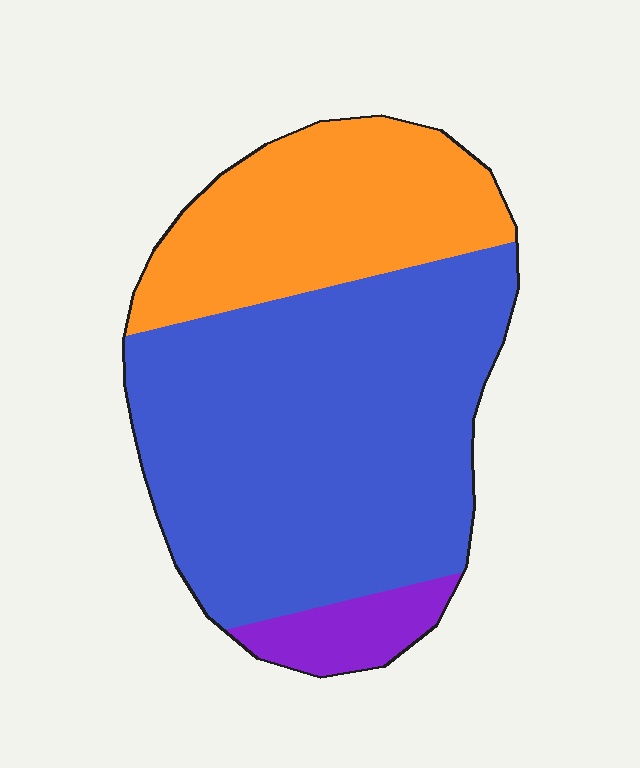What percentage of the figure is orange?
Orange covers 29% of the figure.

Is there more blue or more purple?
Blue.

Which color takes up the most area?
Blue, at roughly 65%.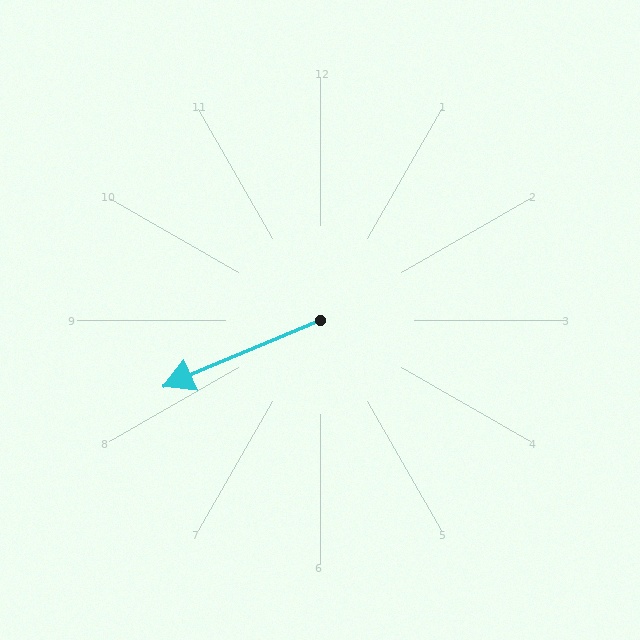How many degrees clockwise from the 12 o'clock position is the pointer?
Approximately 247 degrees.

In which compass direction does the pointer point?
Southwest.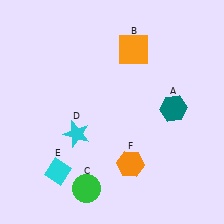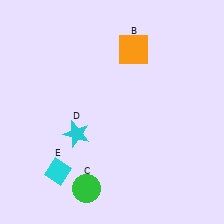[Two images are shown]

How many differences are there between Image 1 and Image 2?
There are 2 differences between the two images.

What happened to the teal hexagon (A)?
The teal hexagon (A) was removed in Image 2. It was in the top-right area of Image 1.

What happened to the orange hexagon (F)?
The orange hexagon (F) was removed in Image 2. It was in the bottom-right area of Image 1.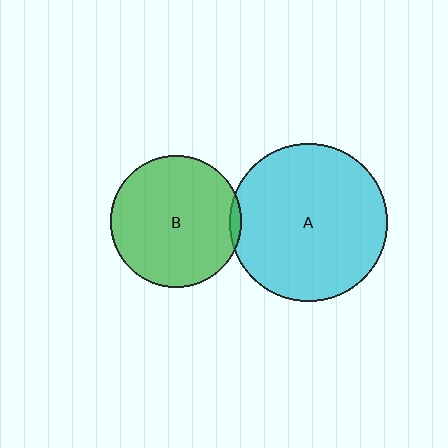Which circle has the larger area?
Circle A (cyan).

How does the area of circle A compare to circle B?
Approximately 1.4 times.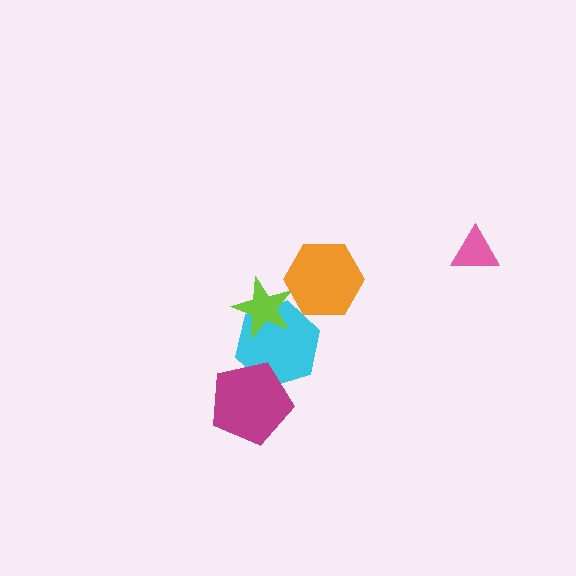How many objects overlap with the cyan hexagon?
2 objects overlap with the cyan hexagon.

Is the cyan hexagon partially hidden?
Yes, it is partially covered by another shape.